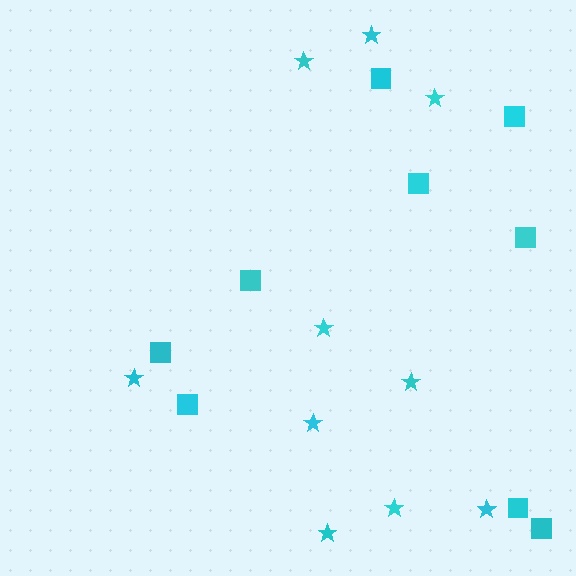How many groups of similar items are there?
There are 2 groups: one group of squares (9) and one group of stars (10).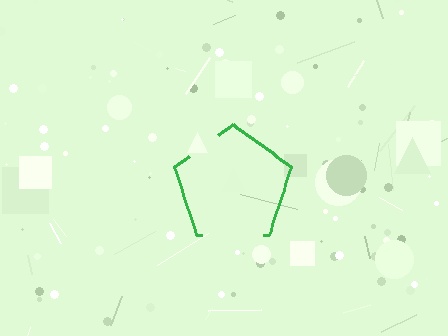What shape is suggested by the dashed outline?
The dashed outline suggests a pentagon.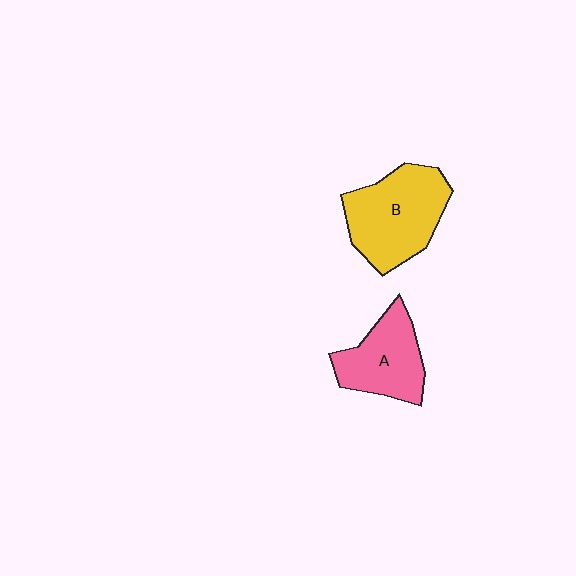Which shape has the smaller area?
Shape A (pink).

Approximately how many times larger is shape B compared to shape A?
Approximately 1.3 times.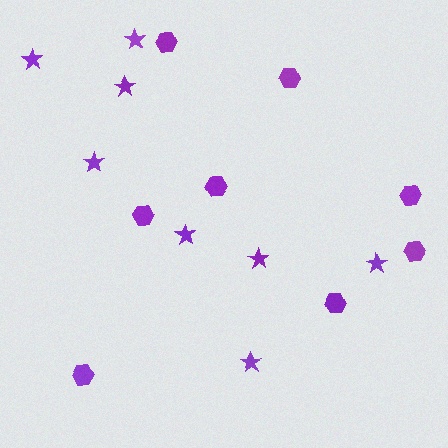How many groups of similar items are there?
There are 2 groups: one group of stars (8) and one group of hexagons (8).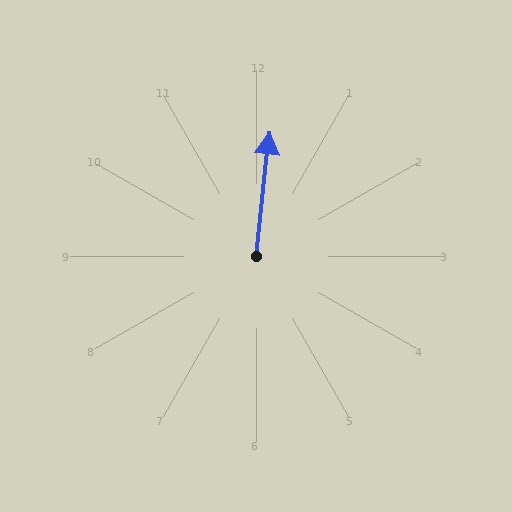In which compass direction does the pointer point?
North.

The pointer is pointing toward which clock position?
Roughly 12 o'clock.